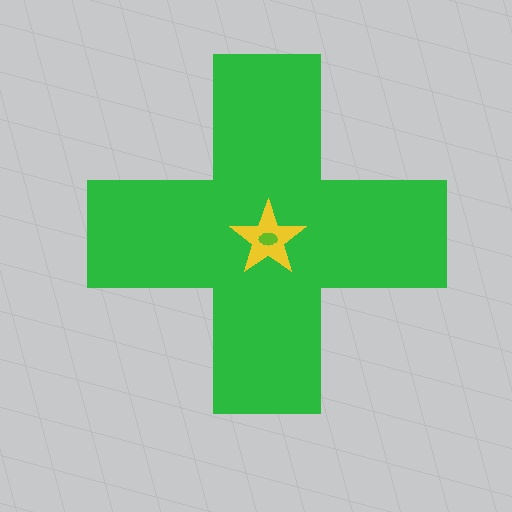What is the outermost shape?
The green cross.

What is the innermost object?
The lime ellipse.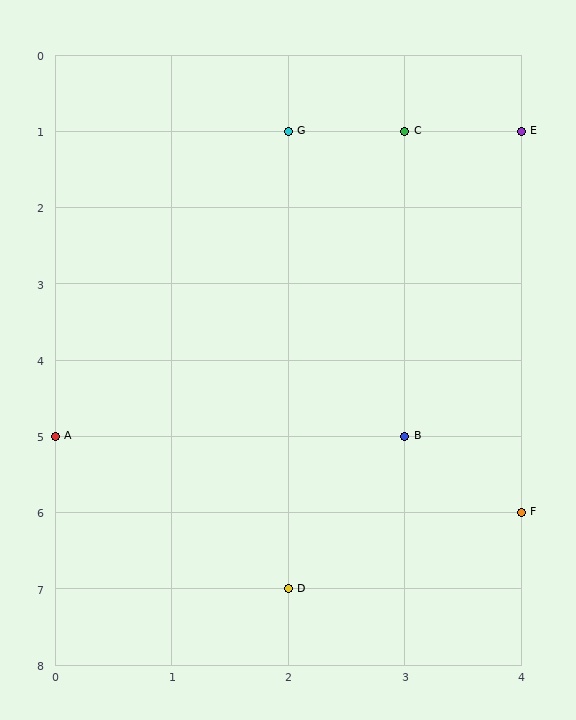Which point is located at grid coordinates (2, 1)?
Point G is at (2, 1).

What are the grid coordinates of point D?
Point D is at grid coordinates (2, 7).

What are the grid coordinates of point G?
Point G is at grid coordinates (2, 1).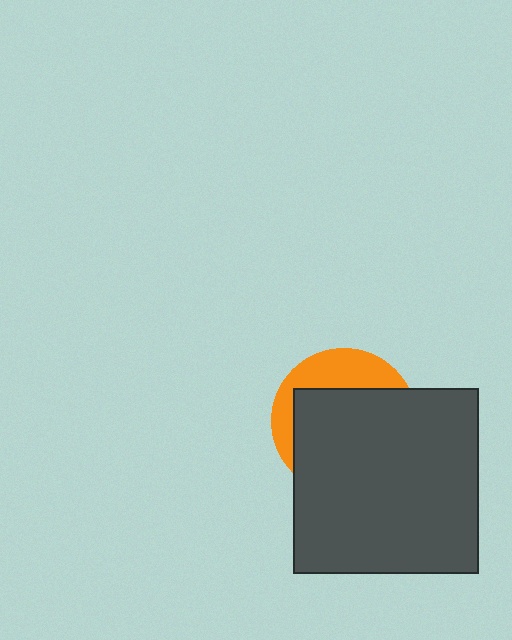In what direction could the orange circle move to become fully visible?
The orange circle could move up. That would shift it out from behind the dark gray square entirely.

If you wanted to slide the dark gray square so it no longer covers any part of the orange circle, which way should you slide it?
Slide it down — that is the most direct way to separate the two shapes.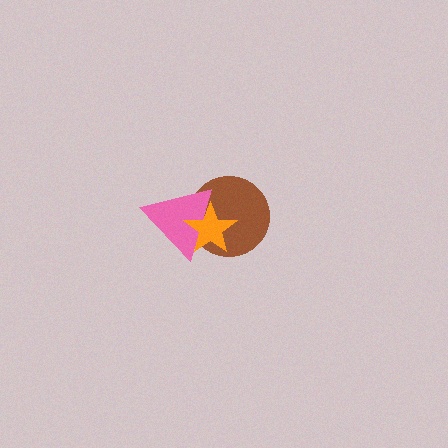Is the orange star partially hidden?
No, no other shape covers it.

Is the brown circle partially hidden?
Yes, it is partially covered by another shape.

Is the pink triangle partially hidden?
Yes, it is partially covered by another shape.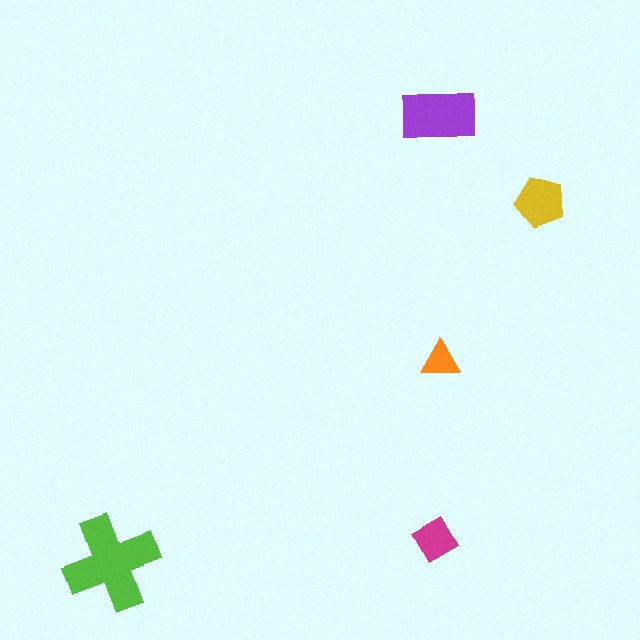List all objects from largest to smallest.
The lime cross, the purple rectangle, the yellow pentagon, the magenta diamond, the orange triangle.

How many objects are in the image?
There are 5 objects in the image.